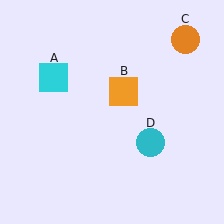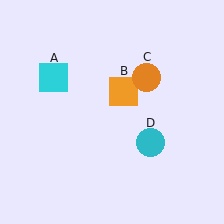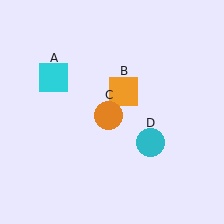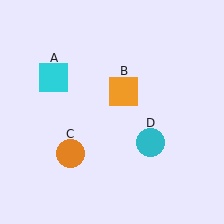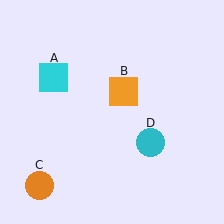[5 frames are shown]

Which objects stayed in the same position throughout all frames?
Cyan square (object A) and orange square (object B) and cyan circle (object D) remained stationary.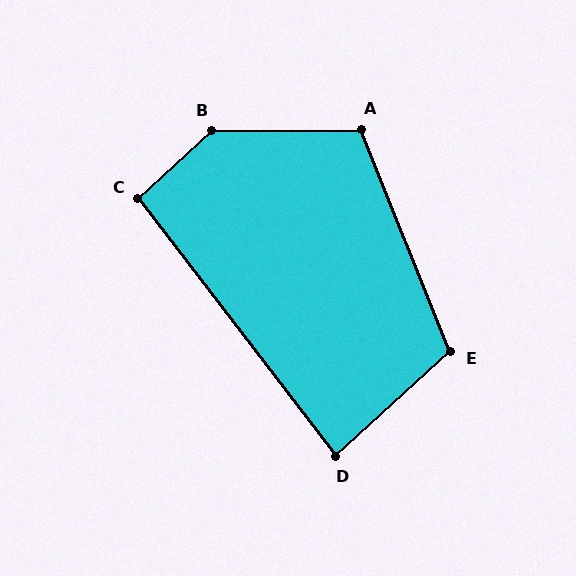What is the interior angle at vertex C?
Approximately 95 degrees (obtuse).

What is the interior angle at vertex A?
Approximately 111 degrees (obtuse).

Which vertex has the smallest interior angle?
D, at approximately 85 degrees.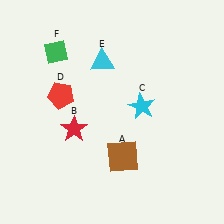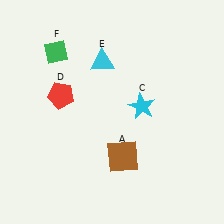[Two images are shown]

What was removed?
The red star (B) was removed in Image 2.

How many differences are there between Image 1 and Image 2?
There is 1 difference between the two images.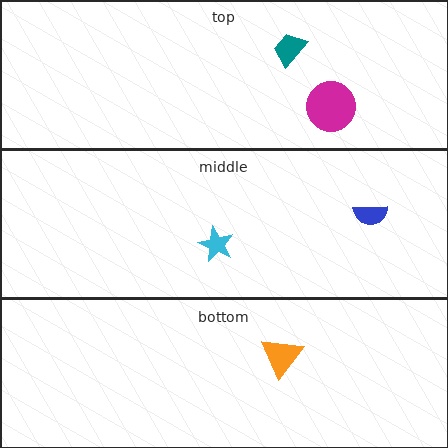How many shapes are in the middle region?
2.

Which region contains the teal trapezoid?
The top region.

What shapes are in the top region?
The magenta circle, the teal trapezoid.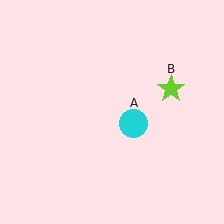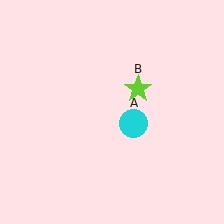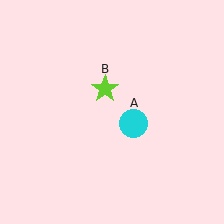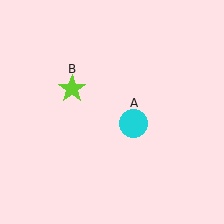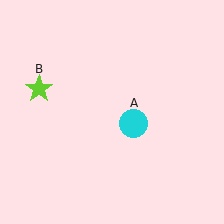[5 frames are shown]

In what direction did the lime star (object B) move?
The lime star (object B) moved left.